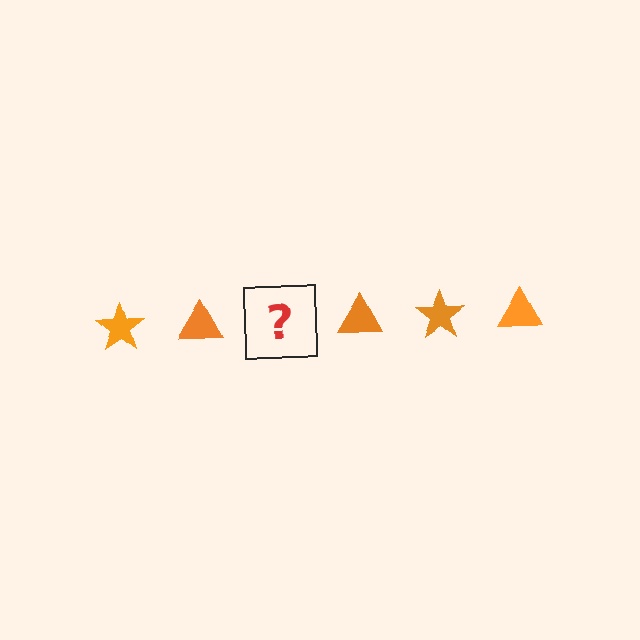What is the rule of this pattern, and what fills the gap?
The rule is that the pattern cycles through star, triangle shapes in orange. The gap should be filled with an orange star.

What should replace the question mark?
The question mark should be replaced with an orange star.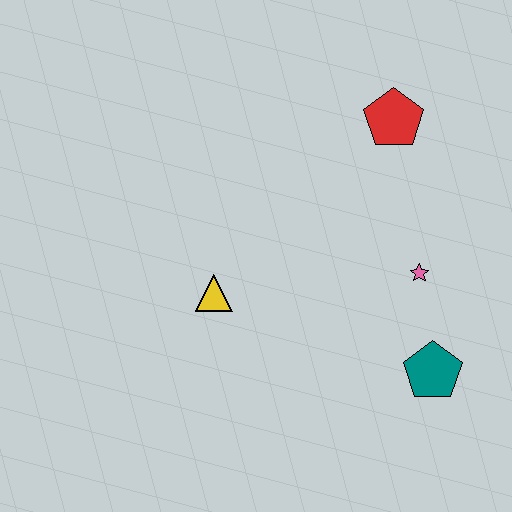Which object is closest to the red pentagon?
The pink star is closest to the red pentagon.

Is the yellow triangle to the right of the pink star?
No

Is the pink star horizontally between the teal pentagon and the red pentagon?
Yes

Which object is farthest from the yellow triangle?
The red pentagon is farthest from the yellow triangle.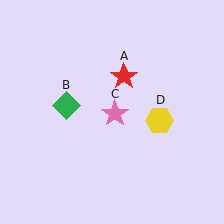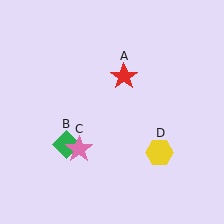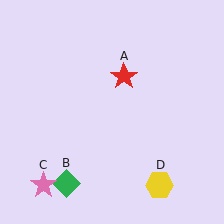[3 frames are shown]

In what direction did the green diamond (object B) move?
The green diamond (object B) moved down.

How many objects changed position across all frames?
3 objects changed position: green diamond (object B), pink star (object C), yellow hexagon (object D).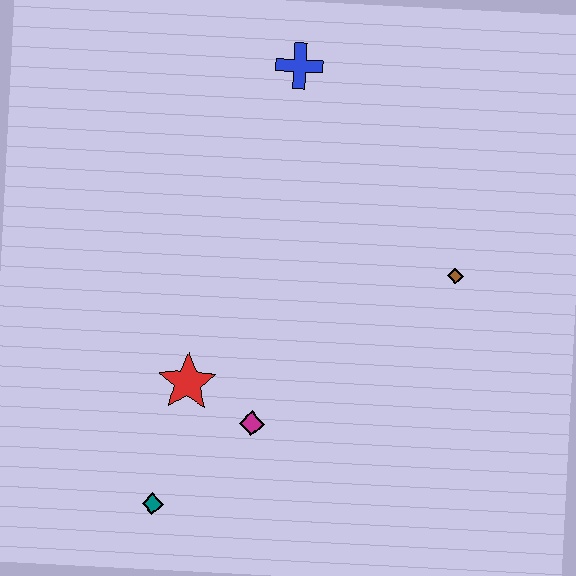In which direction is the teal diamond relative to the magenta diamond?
The teal diamond is to the left of the magenta diamond.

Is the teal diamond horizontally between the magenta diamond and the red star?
No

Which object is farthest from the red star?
The blue cross is farthest from the red star.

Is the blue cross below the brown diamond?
No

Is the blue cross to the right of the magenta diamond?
Yes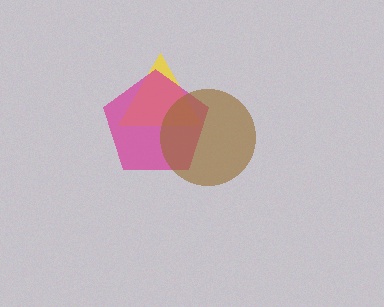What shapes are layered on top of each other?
The layered shapes are: a yellow triangle, a magenta pentagon, a brown circle.